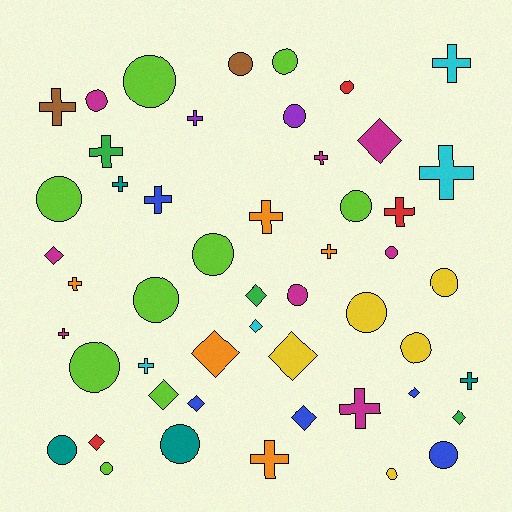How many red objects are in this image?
There are 3 red objects.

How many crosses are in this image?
There are 17 crosses.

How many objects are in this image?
There are 50 objects.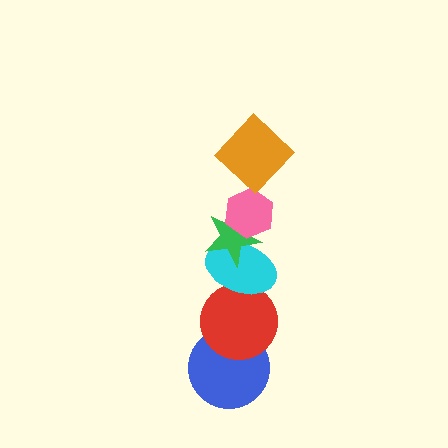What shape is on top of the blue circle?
The red circle is on top of the blue circle.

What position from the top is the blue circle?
The blue circle is 6th from the top.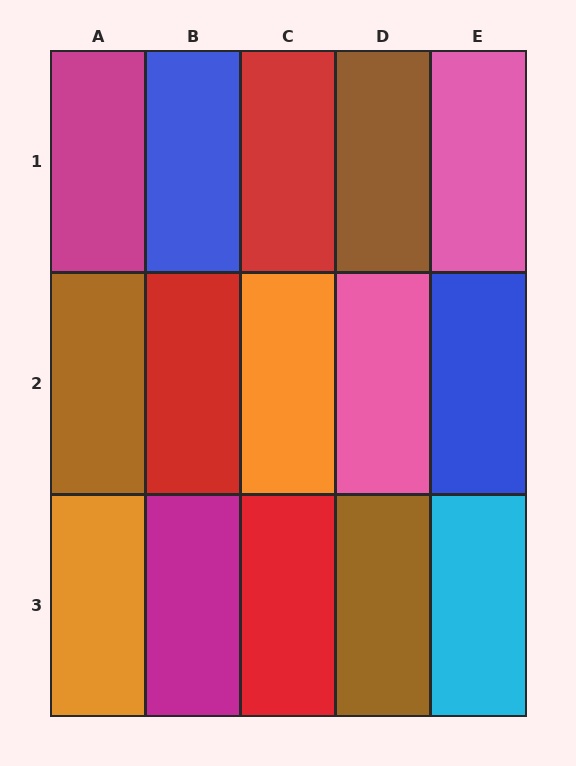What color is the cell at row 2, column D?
Pink.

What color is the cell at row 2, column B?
Red.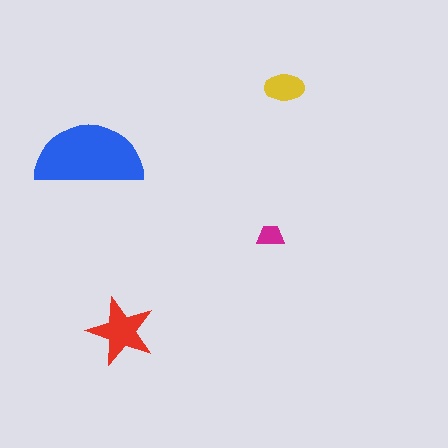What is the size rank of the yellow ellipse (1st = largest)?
3rd.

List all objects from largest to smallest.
The blue semicircle, the red star, the yellow ellipse, the magenta trapezoid.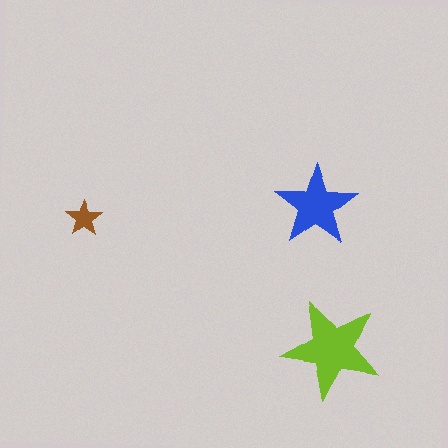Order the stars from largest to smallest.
the lime one, the blue one, the brown one.